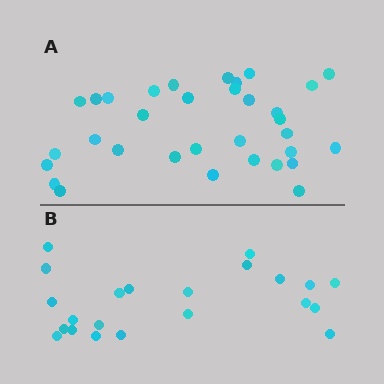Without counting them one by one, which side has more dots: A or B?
Region A (the top region) has more dots.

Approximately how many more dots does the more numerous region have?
Region A has roughly 12 or so more dots than region B.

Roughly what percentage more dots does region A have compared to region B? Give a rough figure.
About 50% more.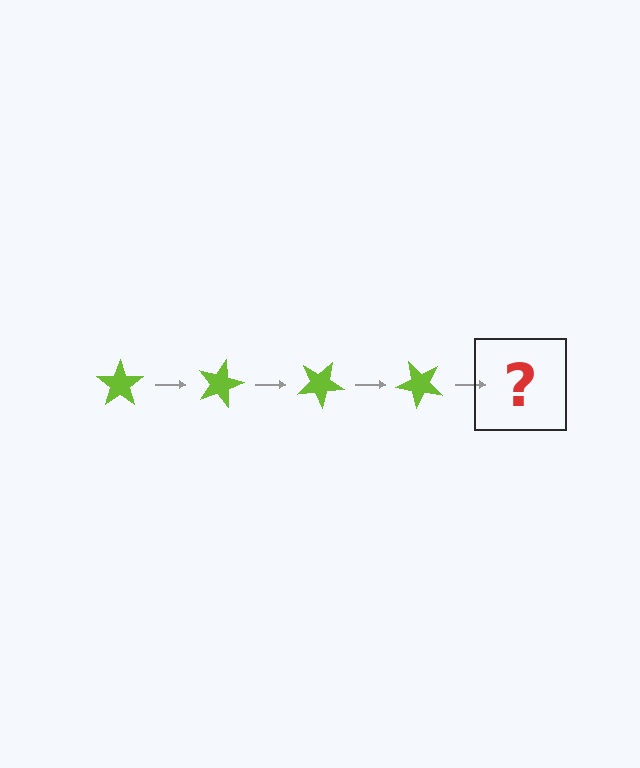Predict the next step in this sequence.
The next step is a lime star rotated 60 degrees.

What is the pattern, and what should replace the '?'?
The pattern is that the star rotates 15 degrees each step. The '?' should be a lime star rotated 60 degrees.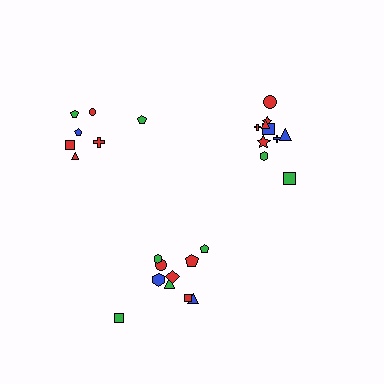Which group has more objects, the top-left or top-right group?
The top-right group.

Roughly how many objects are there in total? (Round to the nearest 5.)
Roughly 25 objects in total.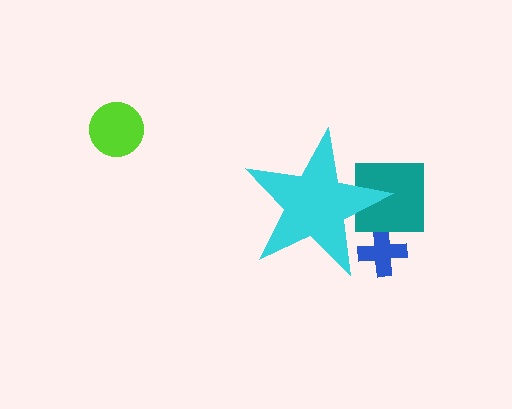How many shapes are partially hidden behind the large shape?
2 shapes are partially hidden.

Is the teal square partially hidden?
Yes, the teal square is partially hidden behind the cyan star.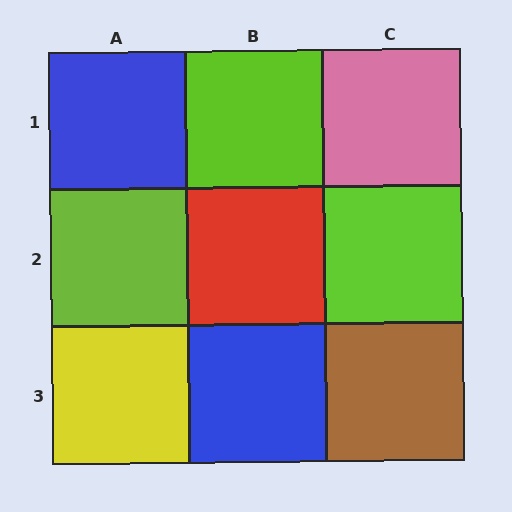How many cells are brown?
1 cell is brown.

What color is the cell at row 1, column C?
Pink.